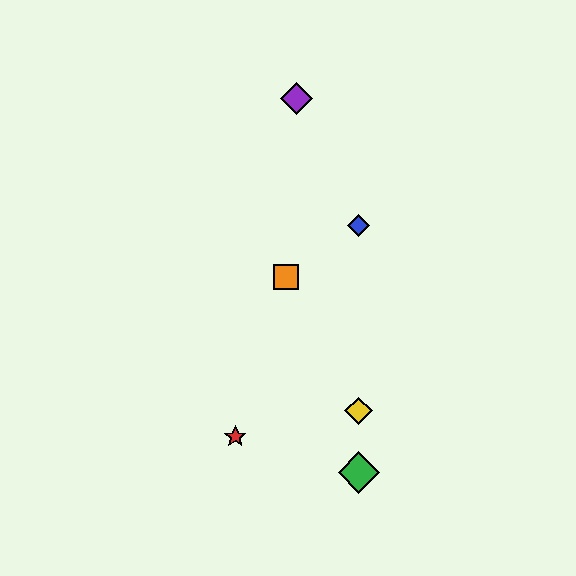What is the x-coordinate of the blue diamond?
The blue diamond is at x≈359.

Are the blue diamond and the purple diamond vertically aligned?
No, the blue diamond is at x≈359 and the purple diamond is at x≈296.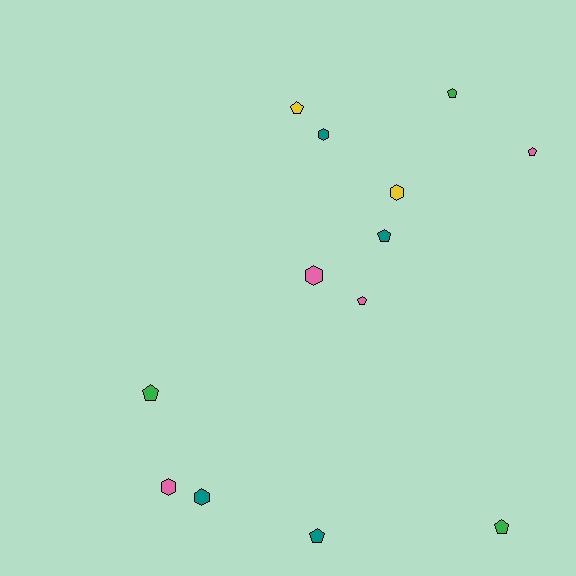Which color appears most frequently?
Teal, with 4 objects.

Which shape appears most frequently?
Pentagon, with 8 objects.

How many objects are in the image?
There are 13 objects.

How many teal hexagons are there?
There are 2 teal hexagons.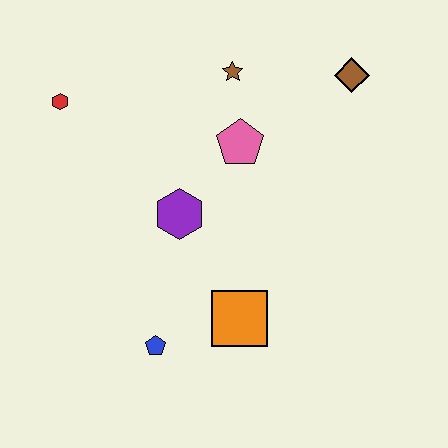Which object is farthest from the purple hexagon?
The brown diamond is farthest from the purple hexagon.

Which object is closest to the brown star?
The pink pentagon is closest to the brown star.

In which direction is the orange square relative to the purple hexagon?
The orange square is below the purple hexagon.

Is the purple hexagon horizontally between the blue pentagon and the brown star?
Yes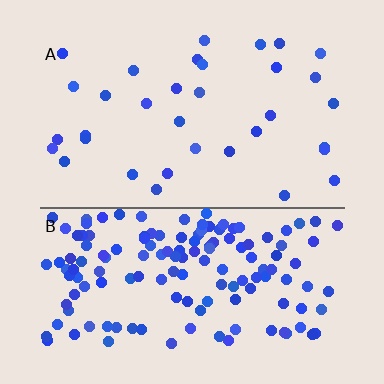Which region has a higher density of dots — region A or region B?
B (the bottom).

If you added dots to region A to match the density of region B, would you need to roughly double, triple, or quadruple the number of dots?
Approximately quadruple.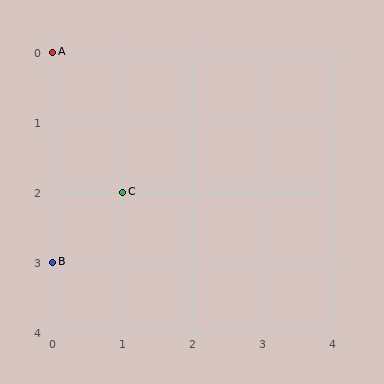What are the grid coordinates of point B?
Point B is at grid coordinates (0, 3).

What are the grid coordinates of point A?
Point A is at grid coordinates (0, 0).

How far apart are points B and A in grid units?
Points B and A are 3 rows apart.